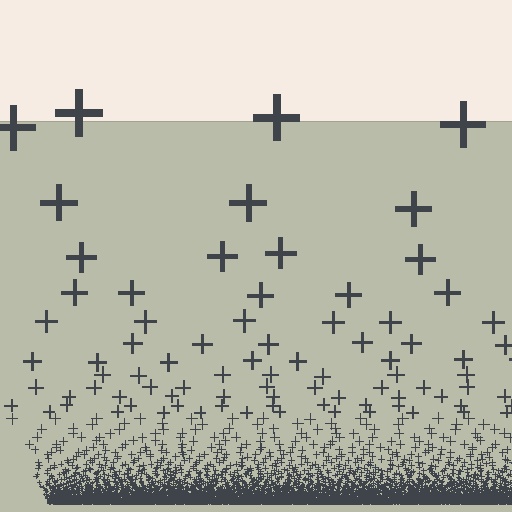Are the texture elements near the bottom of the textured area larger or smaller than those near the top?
Smaller. The gradient is inverted — elements near the bottom are smaller and denser.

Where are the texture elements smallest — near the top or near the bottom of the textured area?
Near the bottom.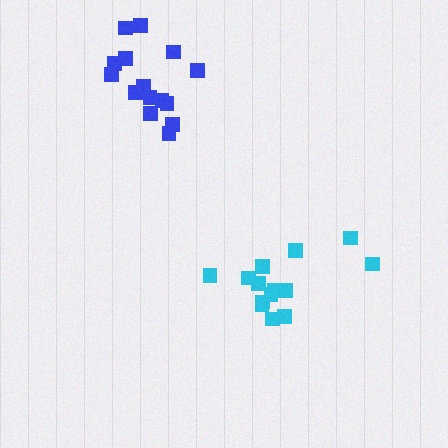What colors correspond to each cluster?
The clusters are colored: blue, cyan.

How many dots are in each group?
Group 1: 15 dots, Group 2: 14 dots (29 total).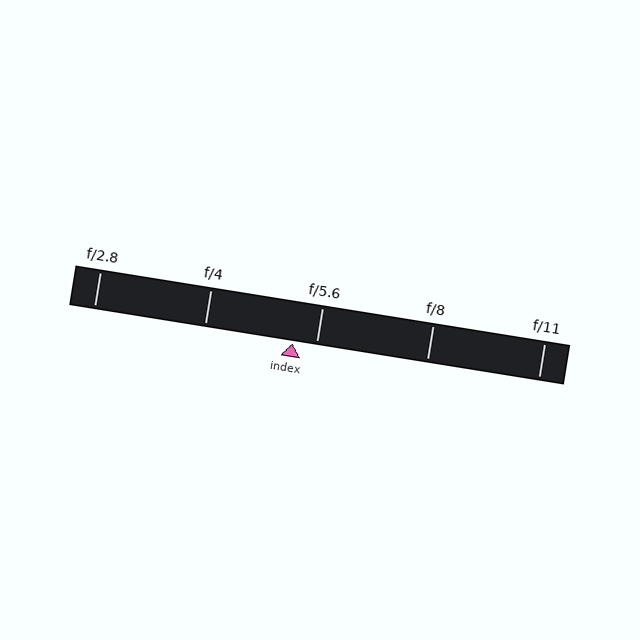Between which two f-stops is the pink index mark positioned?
The index mark is between f/4 and f/5.6.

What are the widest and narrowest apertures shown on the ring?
The widest aperture shown is f/2.8 and the narrowest is f/11.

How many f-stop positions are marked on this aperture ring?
There are 5 f-stop positions marked.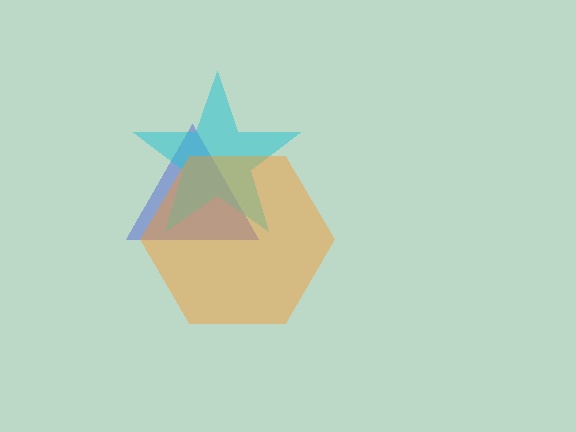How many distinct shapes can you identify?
There are 3 distinct shapes: a blue triangle, a cyan star, an orange hexagon.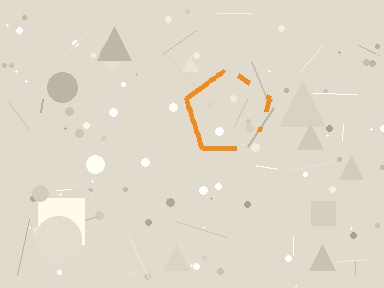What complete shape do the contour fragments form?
The contour fragments form a pentagon.